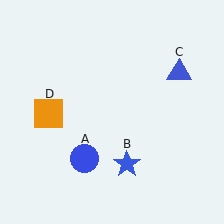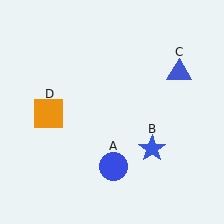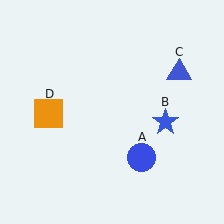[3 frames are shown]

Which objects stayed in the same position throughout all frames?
Blue triangle (object C) and orange square (object D) remained stationary.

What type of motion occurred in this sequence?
The blue circle (object A), blue star (object B) rotated counterclockwise around the center of the scene.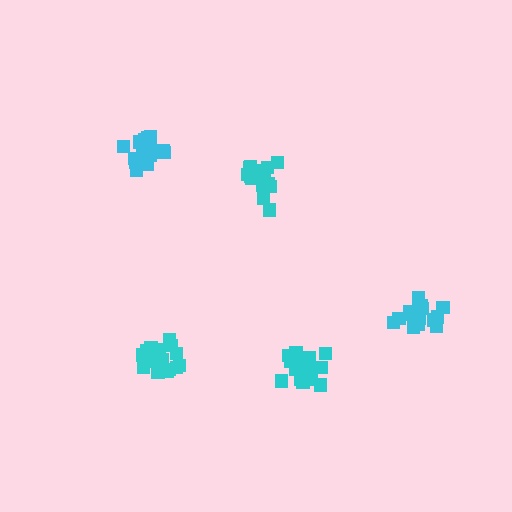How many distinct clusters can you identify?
There are 5 distinct clusters.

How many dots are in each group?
Group 1: 19 dots, Group 2: 17 dots, Group 3: 17 dots, Group 4: 21 dots, Group 5: 19 dots (93 total).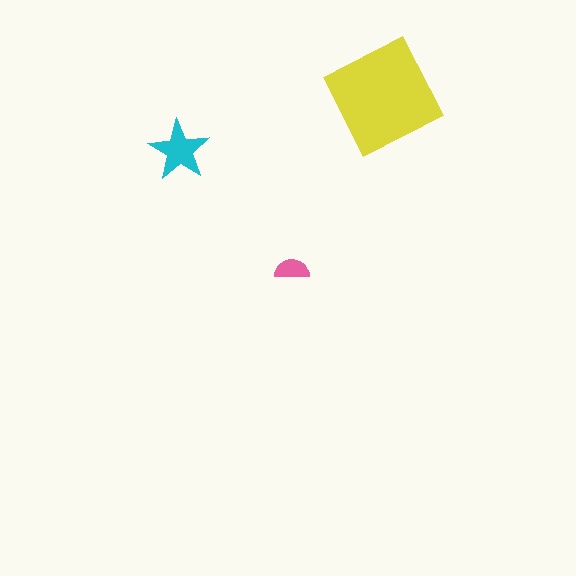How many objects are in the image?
There are 3 objects in the image.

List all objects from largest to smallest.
The yellow diamond, the cyan star, the pink semicircle.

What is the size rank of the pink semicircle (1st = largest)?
3rd.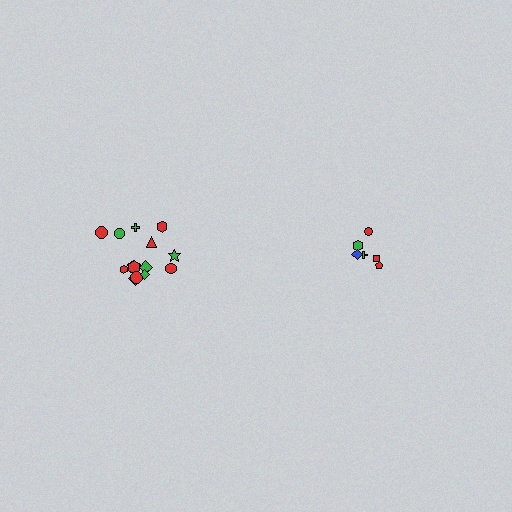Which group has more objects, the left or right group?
The left group.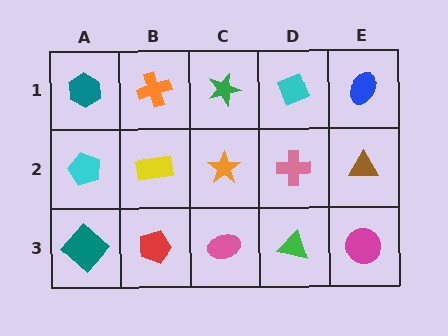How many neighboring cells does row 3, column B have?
3.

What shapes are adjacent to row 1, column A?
A cyan pentagon (row 2, column A), an orange cross (row 1, column B).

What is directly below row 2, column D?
A green triangle.